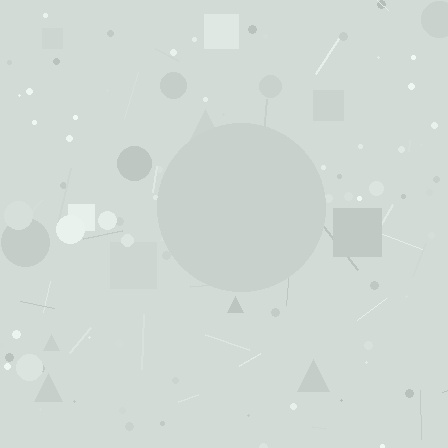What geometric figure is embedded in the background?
A circle is embedded in the background.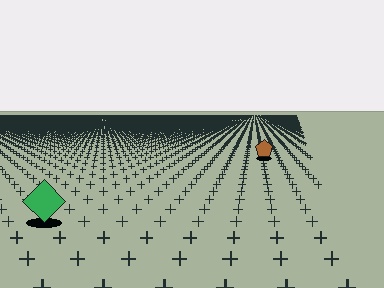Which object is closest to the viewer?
The green diamond is closest. The texture marks near it are larger and more spread out.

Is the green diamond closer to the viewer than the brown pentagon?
Yes. The green diamond is closer — you can tell from the texture gradient: the ground texture is coarser near it.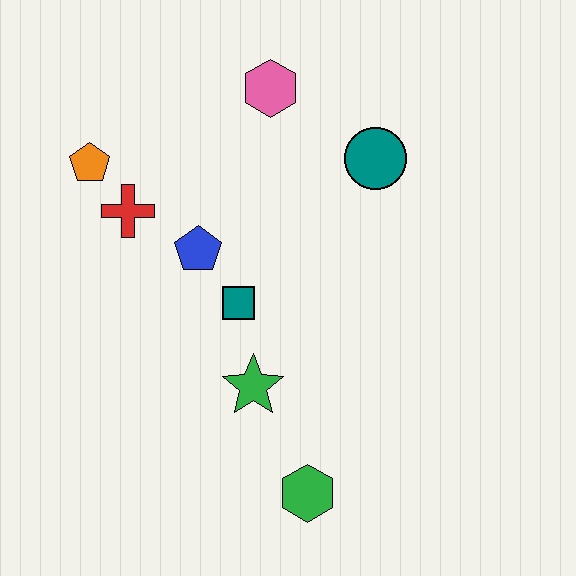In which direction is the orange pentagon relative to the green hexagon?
The orange pentagon is above the green hexagon.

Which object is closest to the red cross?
The orange pentagon is closest to the red cross.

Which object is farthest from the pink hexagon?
The green hexagon is farthest from the pink hexagon.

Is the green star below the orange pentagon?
Yes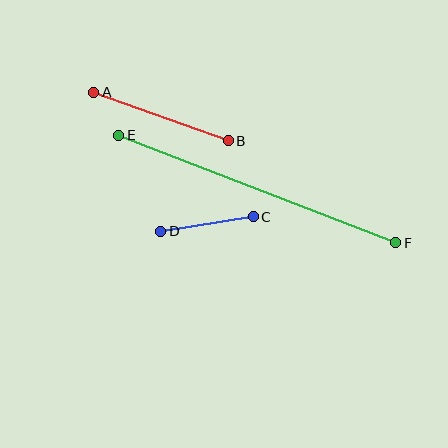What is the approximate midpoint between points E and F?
The midpoint is at approximately (257, 189) pixels.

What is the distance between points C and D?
The distance is approximately 94 pixels.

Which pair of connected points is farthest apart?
Points E and F are farthest apart.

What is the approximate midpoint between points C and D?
The midpoint is at approximately (207, 224) pixels.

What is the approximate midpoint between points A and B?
The midpoint is at approximately (161, 117) pixels.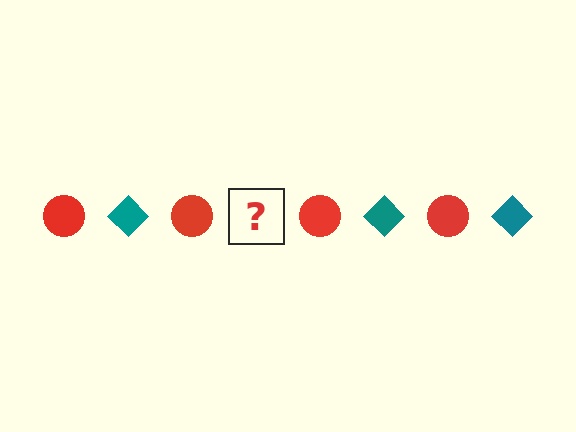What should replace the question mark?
The question mark should be replaced with a teal diamond.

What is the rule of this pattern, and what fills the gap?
The rule is that the pattern alternates between red circle and teal diamond. The gap should be filled with a teal diamond.